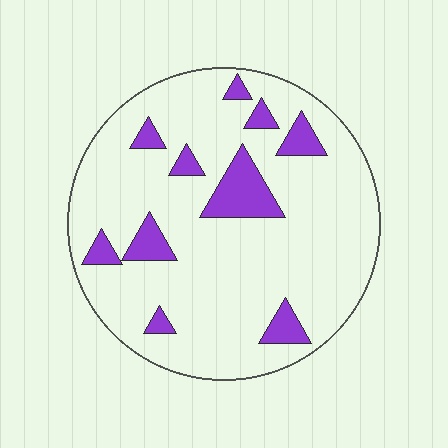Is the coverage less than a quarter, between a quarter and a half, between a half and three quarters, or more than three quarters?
Less than a quarter.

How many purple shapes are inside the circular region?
10.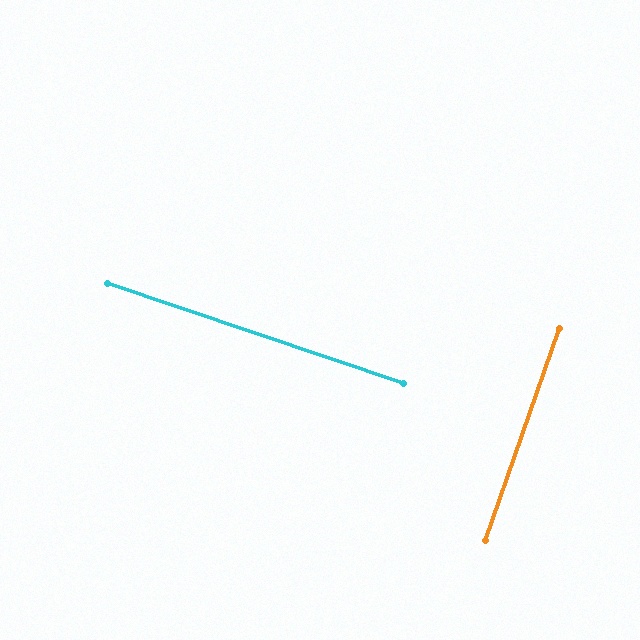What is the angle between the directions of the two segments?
Approximately 89 degrees.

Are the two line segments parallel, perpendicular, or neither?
Perpendicular — they meet at approximately 89°.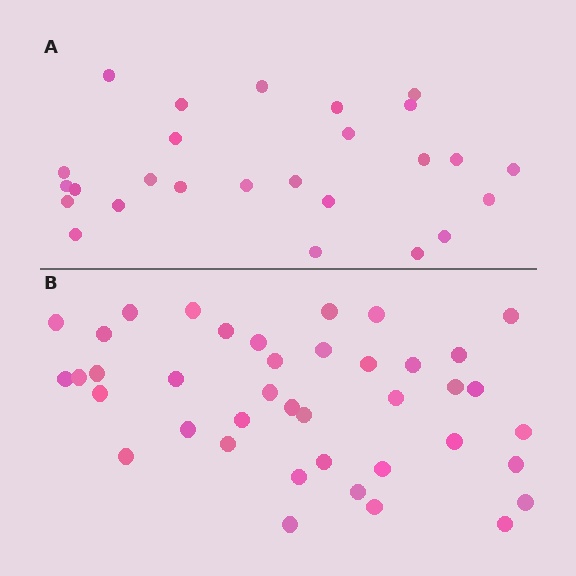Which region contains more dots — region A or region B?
Region B (the bottom region) has more dots.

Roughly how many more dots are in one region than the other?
Region B has approximately 15 more dots than region A.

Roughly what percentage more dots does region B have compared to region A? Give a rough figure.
About 55% more.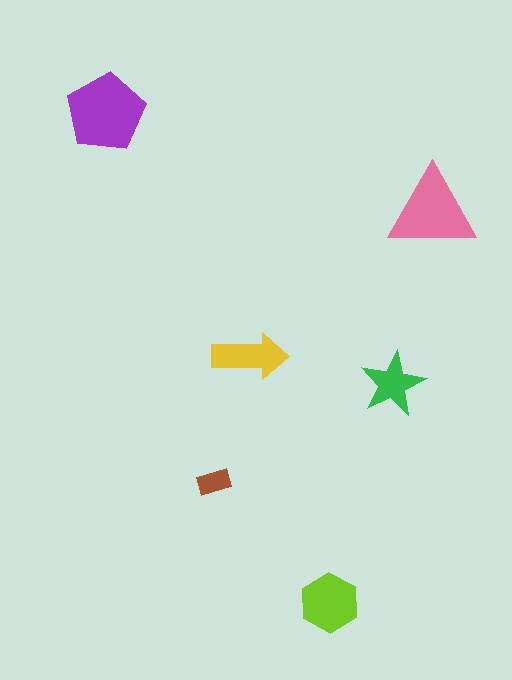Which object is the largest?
The purple pentagon.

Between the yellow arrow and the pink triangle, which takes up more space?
The pink triangle.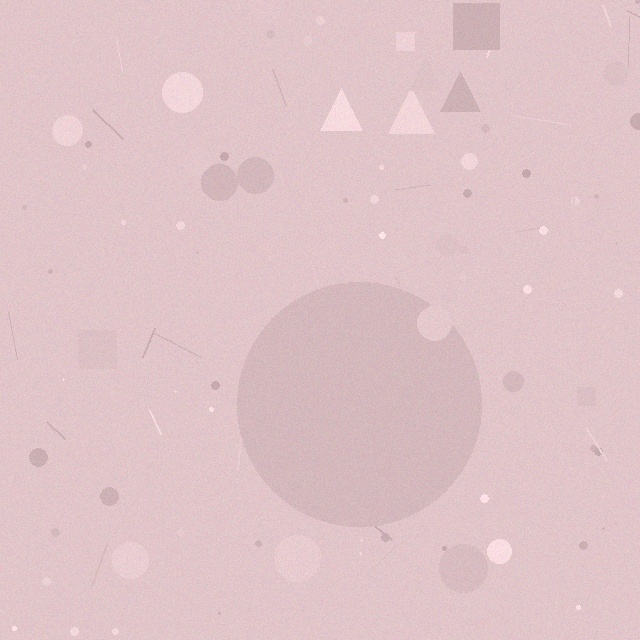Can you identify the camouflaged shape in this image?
The camouflaged shape is a circle.